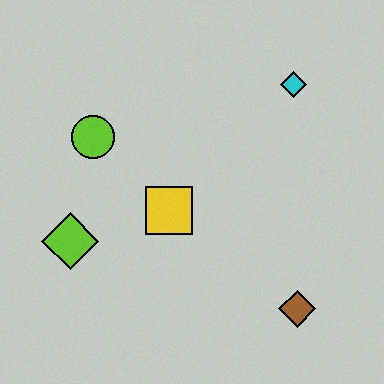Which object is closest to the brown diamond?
The yellow square is closest to the brown diamond.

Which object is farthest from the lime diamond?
The cyan diamond is farthest from the lime diamond.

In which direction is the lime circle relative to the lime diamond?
The lime circle is above the lime diamond.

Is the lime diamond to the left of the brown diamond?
Yes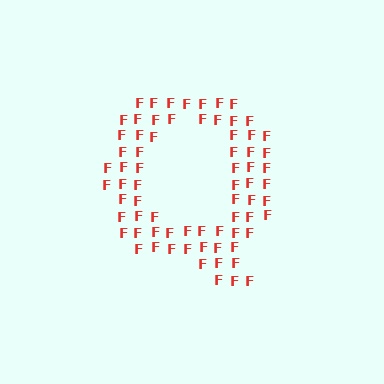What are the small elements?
The small elements are letter F's.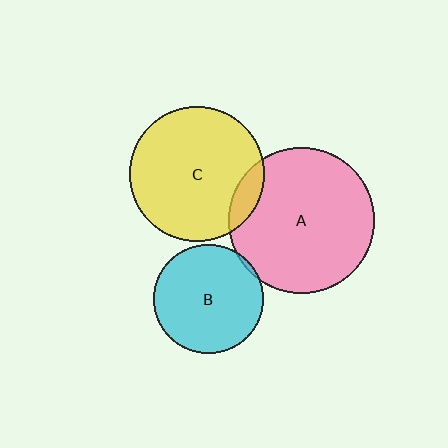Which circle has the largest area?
Circle A (pink).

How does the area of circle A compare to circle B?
Approximately 1.8 times.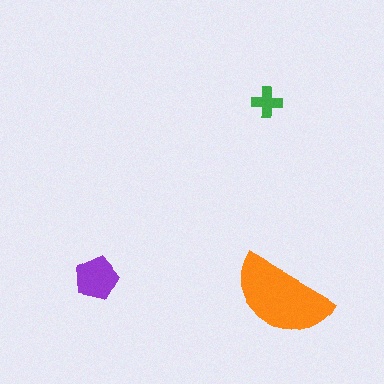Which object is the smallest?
The green cross.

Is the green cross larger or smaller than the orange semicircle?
Smaller.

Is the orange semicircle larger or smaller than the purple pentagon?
Larger.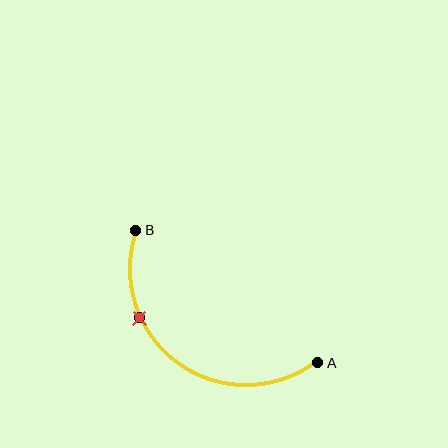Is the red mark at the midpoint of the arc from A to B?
No. The red mark lies on the arc but is closer to endpoint B. The arc midpoint would be at the point on the curve equidistant along the arc from both A and B.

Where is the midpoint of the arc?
The arc midpoint is the point on the curve farthest from the straight line joining A and B. It sits below and to the left of that line.